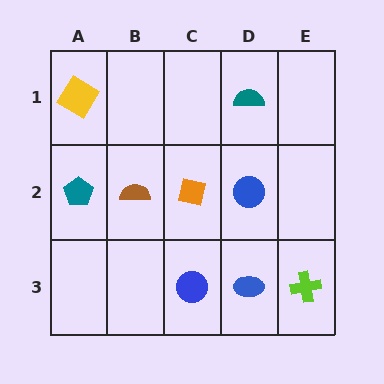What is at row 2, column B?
A brown semicircle.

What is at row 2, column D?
A blue circle.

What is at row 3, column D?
A blue ellipse.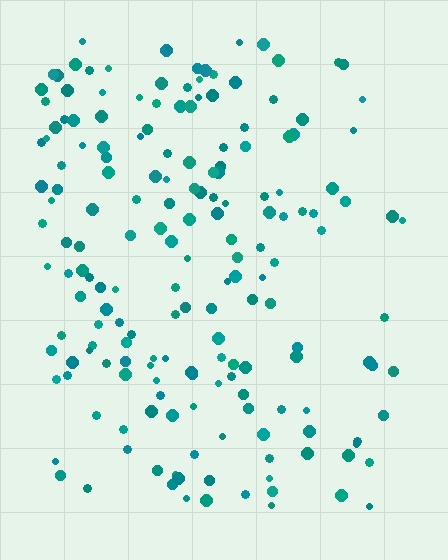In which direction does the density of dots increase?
From right to left, with the left side densest.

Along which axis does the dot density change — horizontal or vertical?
Horizontal.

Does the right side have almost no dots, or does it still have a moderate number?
Still a moderate number, just noticeably fewer than the left.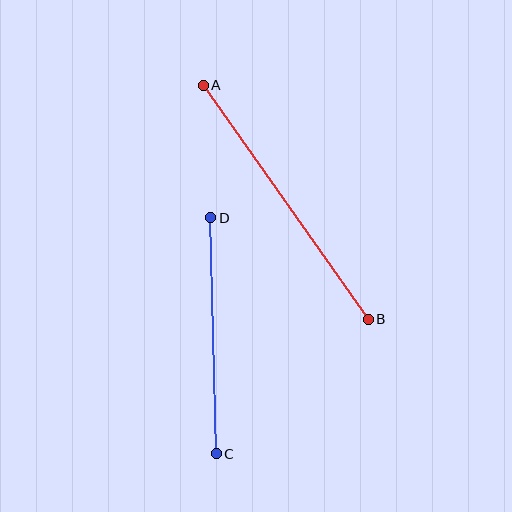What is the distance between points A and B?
The distance is approximately 286 pixels.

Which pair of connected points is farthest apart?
Points A and B are farthest apart.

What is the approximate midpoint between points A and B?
The midpoint is at approximately (286, 202) pixels.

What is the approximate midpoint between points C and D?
The midpoint is at approximately (214, 336) pixels.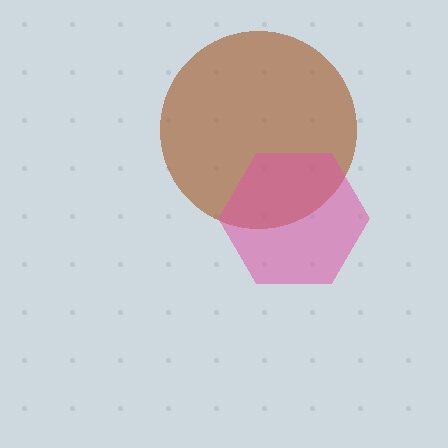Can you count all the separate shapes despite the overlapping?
Yes, there are 2 separate shapes.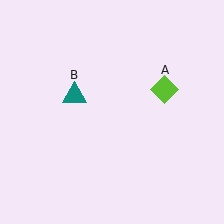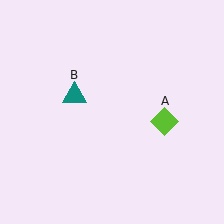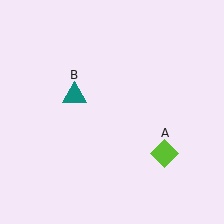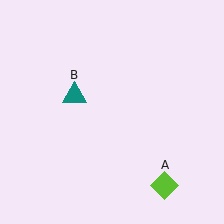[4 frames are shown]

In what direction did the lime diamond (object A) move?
The lime diamond (object A) moved down.